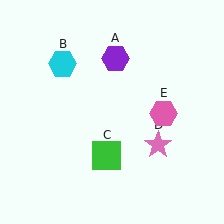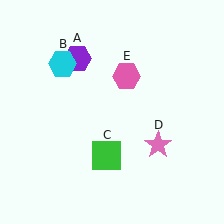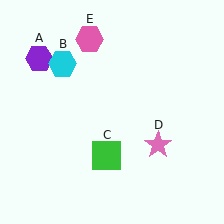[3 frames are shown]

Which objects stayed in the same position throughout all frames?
Cyan hexagon (object B) and green square (object C) and pink star (object D) remained stationary.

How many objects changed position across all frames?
2 objects changed position: purple hexagon (object A), pink hexagon (object E).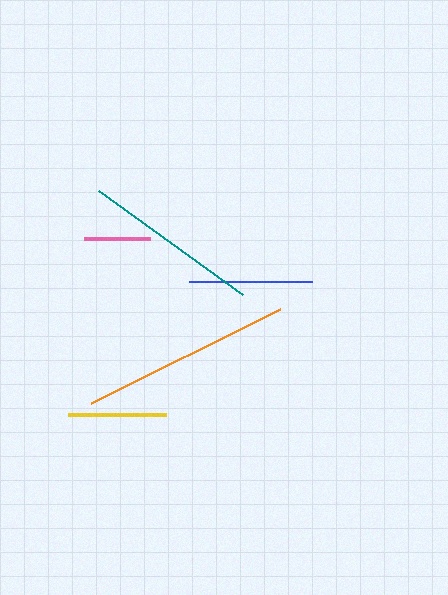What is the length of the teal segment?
The teal segment is approximately 178 pixels long.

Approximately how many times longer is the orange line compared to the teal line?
The orange line is approximately 1.2 times the length of the teal line.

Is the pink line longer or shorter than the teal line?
The teal line is longer than the pink line.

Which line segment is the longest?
The orange line is the longest at approximately 212 pixels.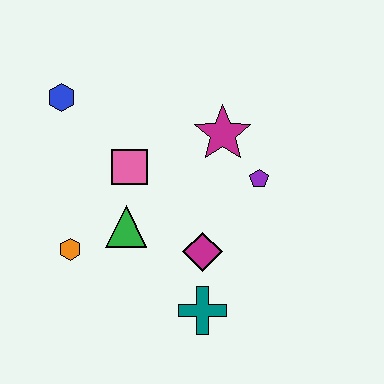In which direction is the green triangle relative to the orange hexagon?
The green triangle is to the right of the orange hexagon.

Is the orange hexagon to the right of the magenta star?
No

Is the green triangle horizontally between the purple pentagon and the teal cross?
No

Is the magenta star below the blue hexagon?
Yes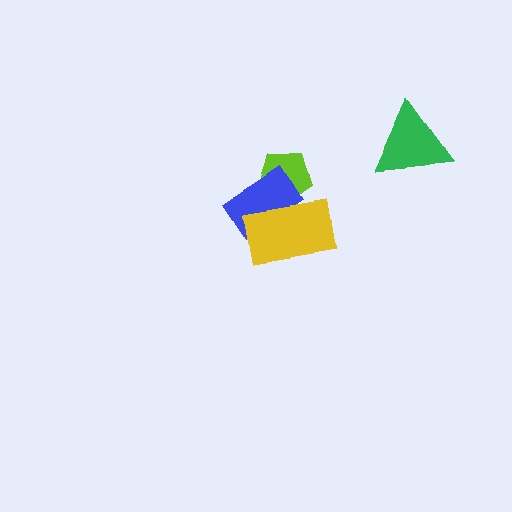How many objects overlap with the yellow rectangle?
2 objects overlap with the yellow rectangle.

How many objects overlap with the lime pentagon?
2 objects overlap with the lime pentagon.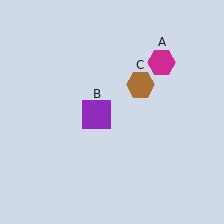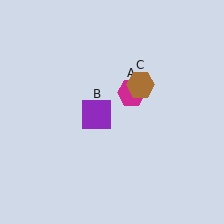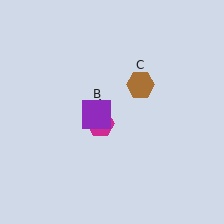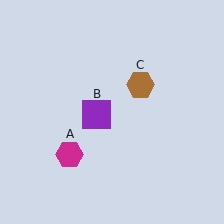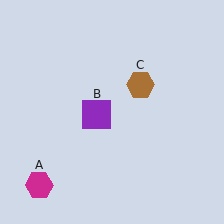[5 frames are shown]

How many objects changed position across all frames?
1 object changed position: magenta hexagon (object A).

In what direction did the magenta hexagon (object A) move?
The magenta hexagon (object A) moved down and to the left.